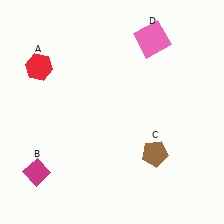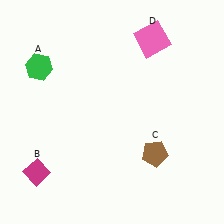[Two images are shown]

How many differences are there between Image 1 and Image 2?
There is 1 difference between the two images.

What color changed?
The hexagon (A) changed from red in Image 1 to green in Image 2.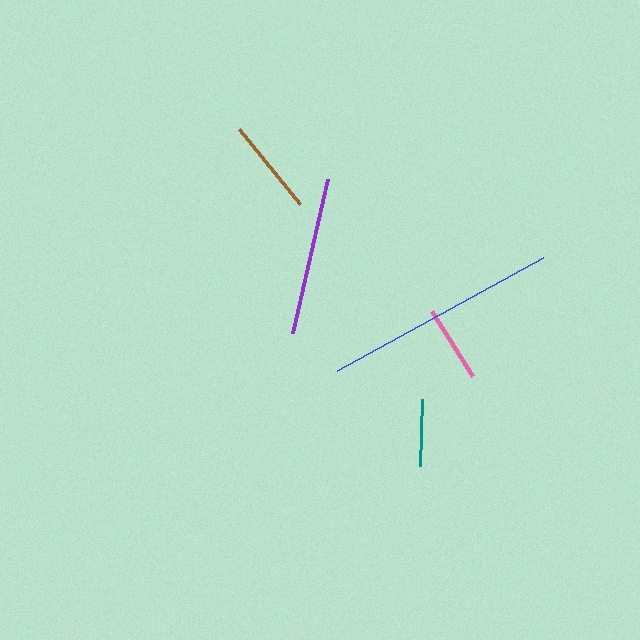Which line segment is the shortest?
The teal line is the shortest at approximately 67 pixels.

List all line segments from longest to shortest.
From longest to shortest: blue, purple, brown, pink, teal.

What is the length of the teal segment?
The teal segment is approximately 67 pixels long.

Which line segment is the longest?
The blue line is the longest at approximately 234 pixels.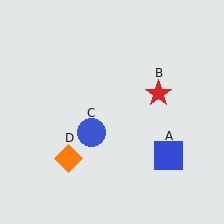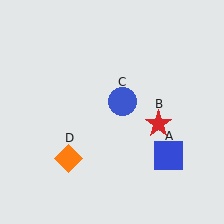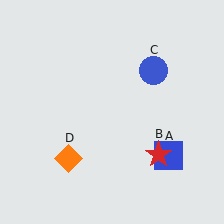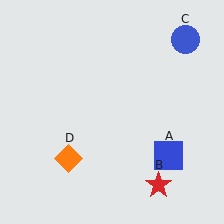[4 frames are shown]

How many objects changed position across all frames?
2 objects changed position: red star (object B), blue circle (object C).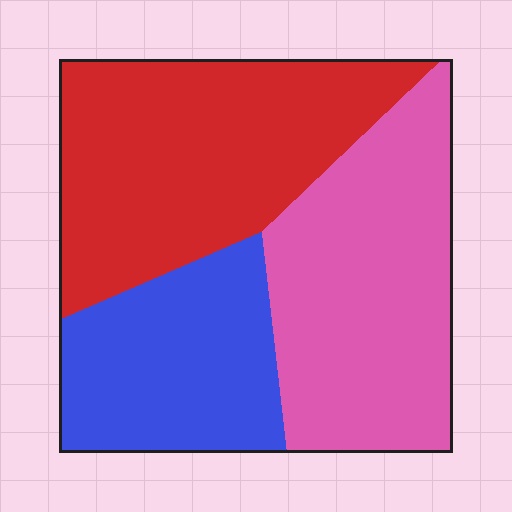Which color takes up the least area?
Blue, at roughly 25%.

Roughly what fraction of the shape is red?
Red takes up about three eighths (3/8) of the shape.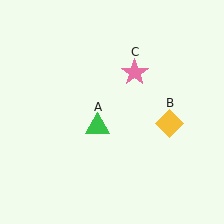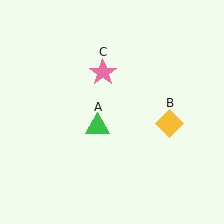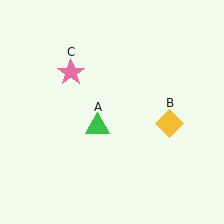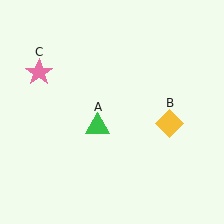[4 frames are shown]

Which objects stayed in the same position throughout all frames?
Green triangle (object A) and yellow diamond (object B) remained stationary.